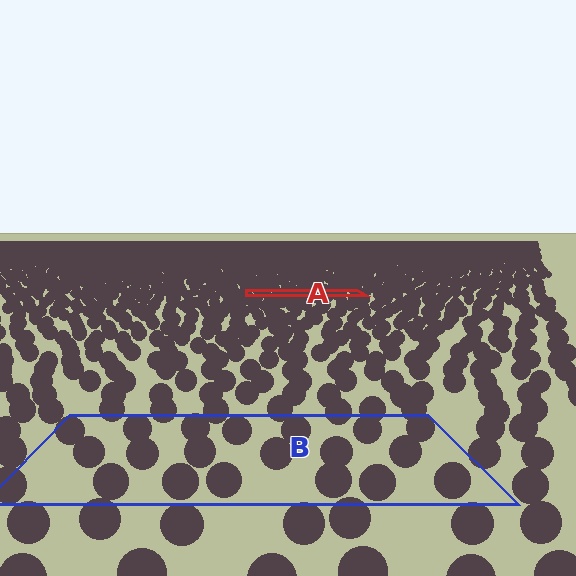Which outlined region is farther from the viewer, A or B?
Region A is farther from the viewer — the texture elements inside it appear smaller and more densely packed.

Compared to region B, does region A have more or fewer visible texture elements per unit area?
Region A has more texture elements per unit area — they are packed more densely because it is farther away.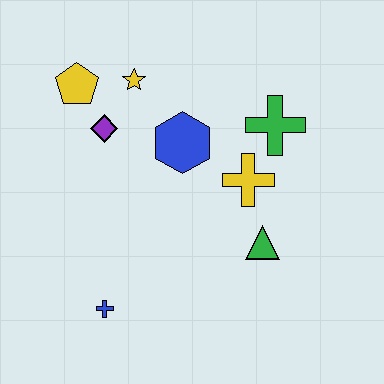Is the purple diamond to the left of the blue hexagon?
Yes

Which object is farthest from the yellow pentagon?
The green triangle is farthest from the yellow pentagon.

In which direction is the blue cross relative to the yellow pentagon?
The blue cross is below the yellow pentagon.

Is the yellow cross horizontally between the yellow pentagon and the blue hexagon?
No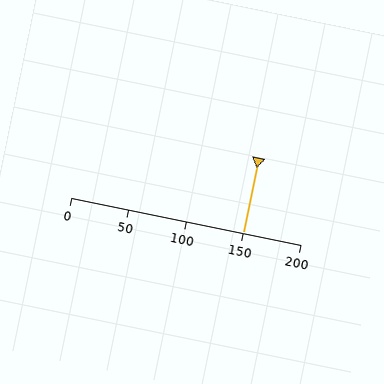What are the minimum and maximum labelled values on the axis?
The axis runs from 0 to 200.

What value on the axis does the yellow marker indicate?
The marker indicates approximately 150.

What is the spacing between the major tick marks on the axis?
The major ticks are spaced 50 apart.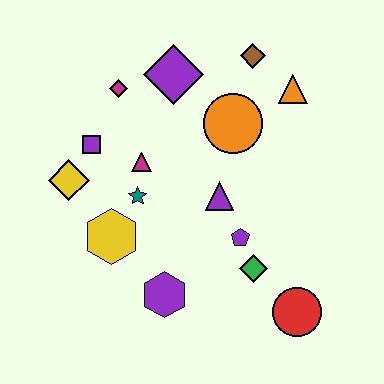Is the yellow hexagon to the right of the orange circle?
No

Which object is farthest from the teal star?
The red circle is farthest from the teal star.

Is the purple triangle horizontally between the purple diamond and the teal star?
No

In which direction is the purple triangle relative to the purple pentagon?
The purple triangle is above the purple pentagon.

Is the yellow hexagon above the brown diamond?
No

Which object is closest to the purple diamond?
The magenta diamond is closest to the purple diamond.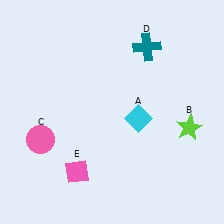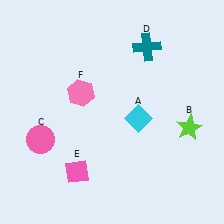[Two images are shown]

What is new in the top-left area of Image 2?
A pink hexagon (F) was added in the top-left area of Image 2.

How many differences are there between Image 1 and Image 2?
There is 1 difference between the two images.